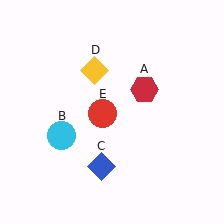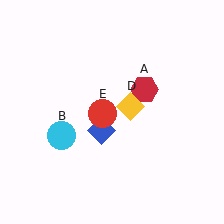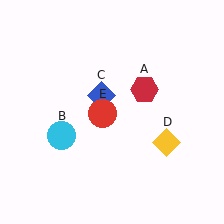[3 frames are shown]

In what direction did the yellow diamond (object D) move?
The yellow diamond (object D) moved down and to the right.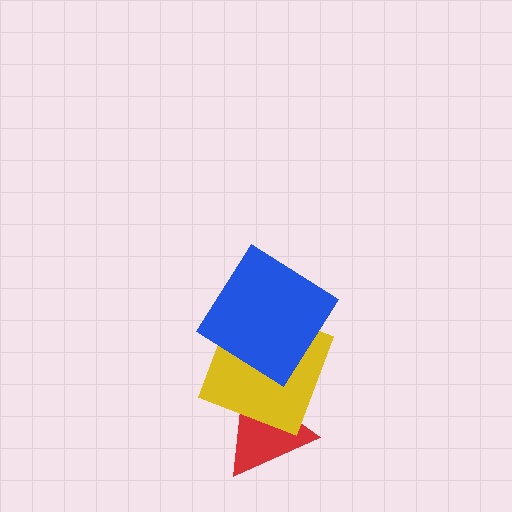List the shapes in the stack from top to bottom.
From top to bottom: the blue diamond, the yellow square, the red triangle.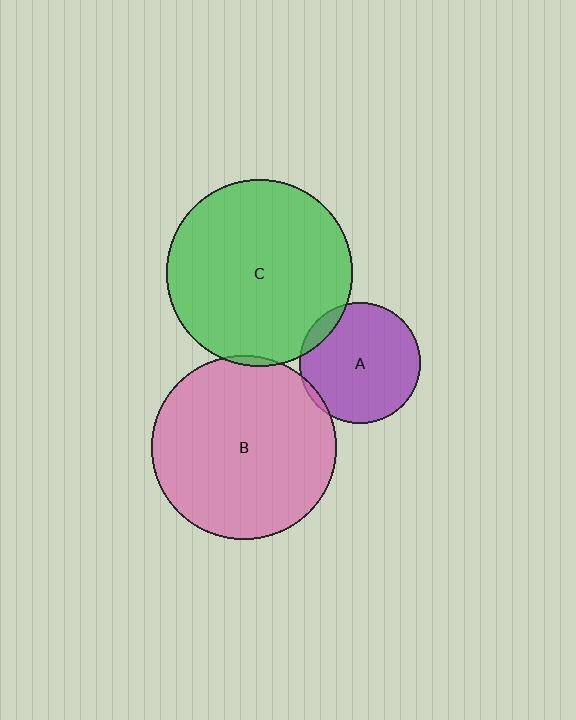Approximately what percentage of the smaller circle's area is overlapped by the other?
Approximately 5%.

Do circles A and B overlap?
Yes.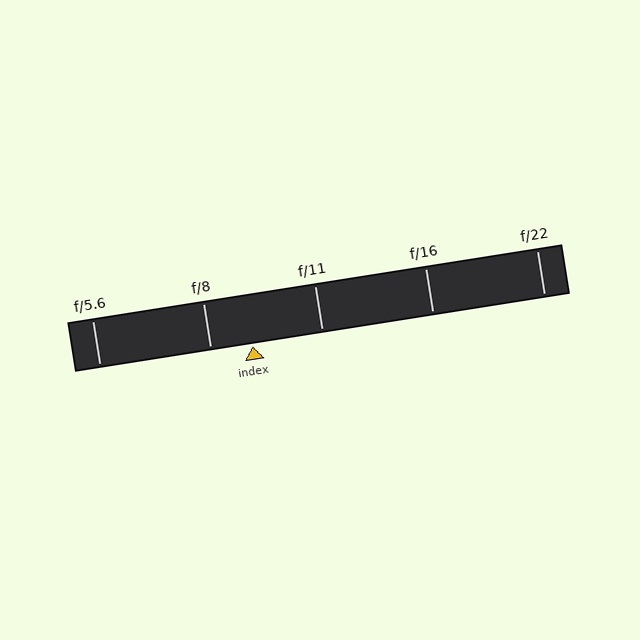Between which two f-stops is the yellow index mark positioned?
The index mark is between f/8 and f/11.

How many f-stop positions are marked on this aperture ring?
There are 5 f-stop positions marked.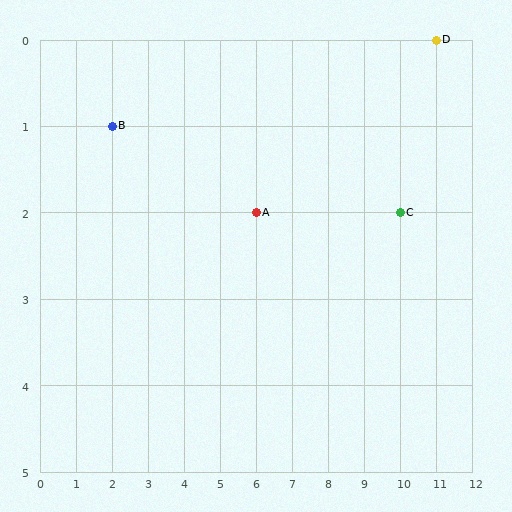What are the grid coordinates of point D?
Point D is at grid coordinates (11, 0).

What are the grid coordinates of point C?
Point C is at grid coordinates (10, 2).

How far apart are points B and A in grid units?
Points B and A are 4 columns and 1 row apart (about 4.1 grid units diagonally).